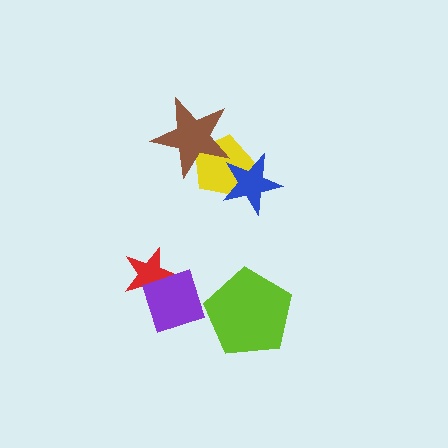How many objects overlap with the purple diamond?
1 object overlaps with the purple diamond.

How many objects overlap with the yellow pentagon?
2 objects overlap with the yellow pentagon.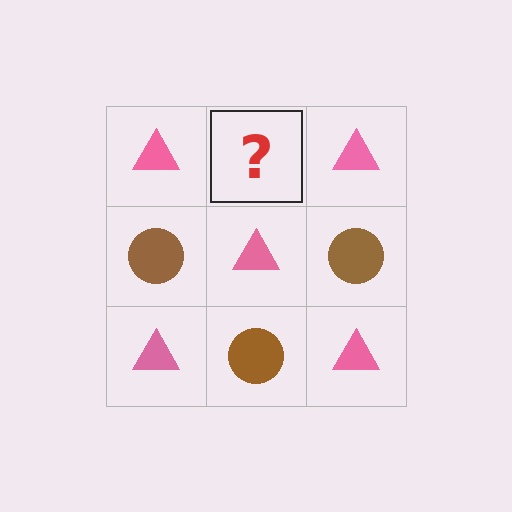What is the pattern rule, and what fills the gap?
The rule is that it alternates pink triangle and brown circle in a checkerboard pattern. The gap should be filled with a brown circle.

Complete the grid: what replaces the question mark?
The question mark should be replaced with a brown circle.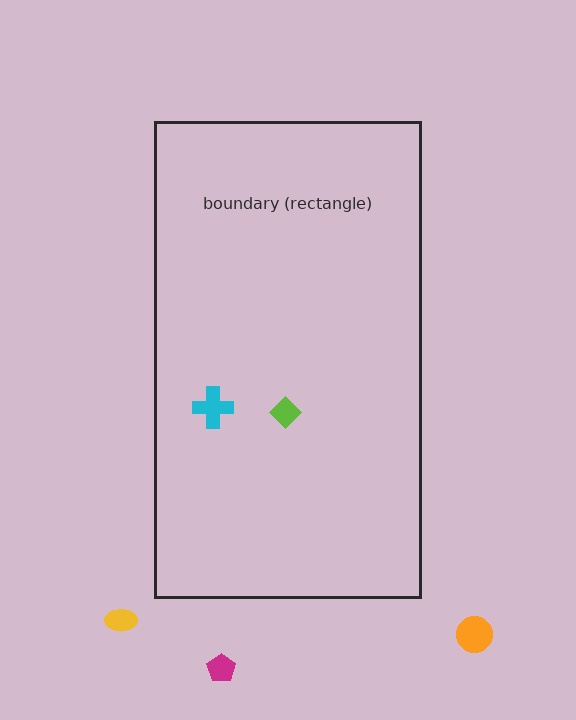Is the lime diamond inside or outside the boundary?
Inside.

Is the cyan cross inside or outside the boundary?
Inside.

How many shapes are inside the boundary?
2 inside, 3 outside.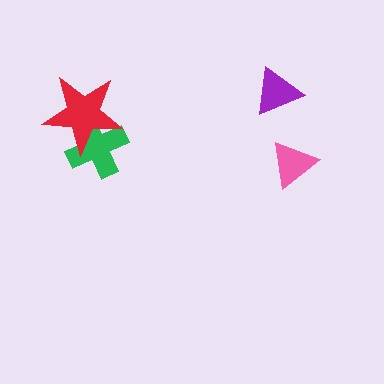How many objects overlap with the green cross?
1 object overlaps with the green cross.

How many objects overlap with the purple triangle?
0 objects overlap with the purple triangle.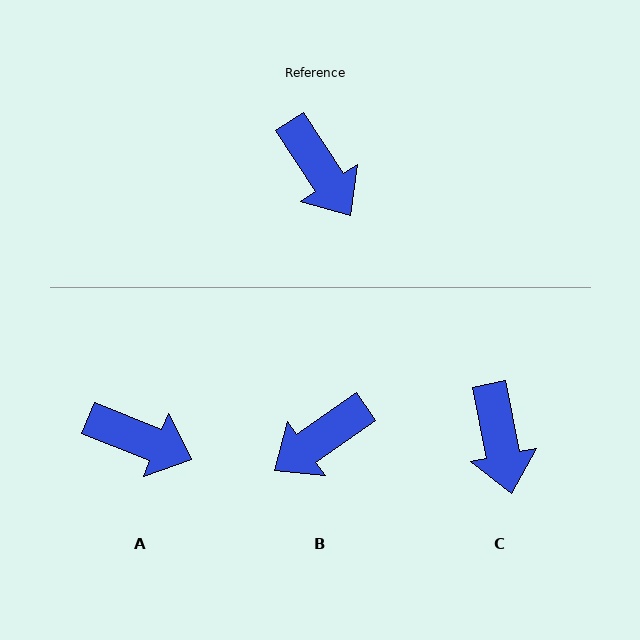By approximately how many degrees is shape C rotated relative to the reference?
Approximately 21 degrees clockwise.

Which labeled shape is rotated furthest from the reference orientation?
B, about 88 degrees away.